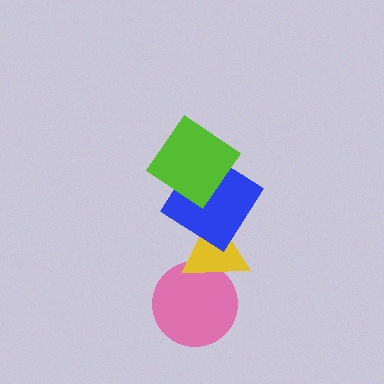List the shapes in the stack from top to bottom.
From top to bottom: the lime diamond, the blue diamond, the yellow triangle, the pink circle.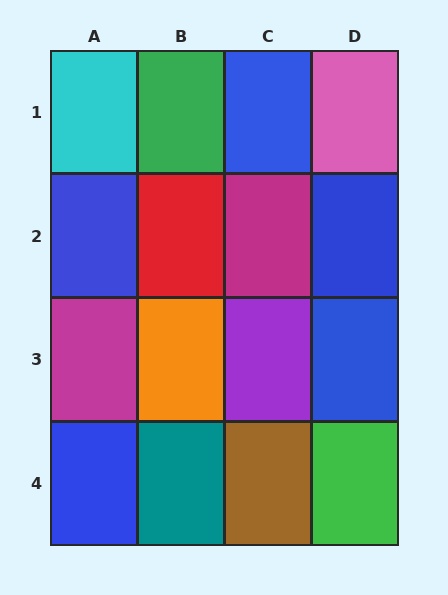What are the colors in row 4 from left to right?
Blue, teal, brown, green.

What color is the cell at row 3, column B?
Orange.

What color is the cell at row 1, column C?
Blue.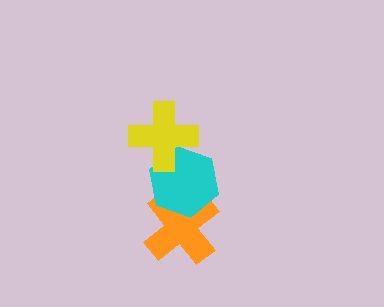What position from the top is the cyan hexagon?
The cyan hexagon is 2nd from the top.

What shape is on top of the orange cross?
The cyan hexagon is on top of the orange cross.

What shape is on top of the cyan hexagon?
The yellow cross is on top of the cyan hexagon.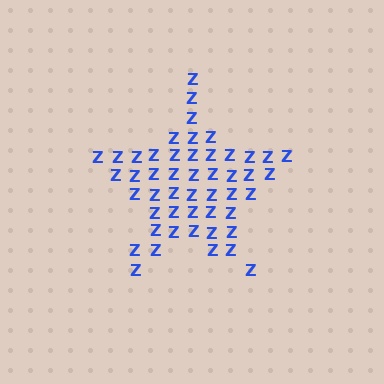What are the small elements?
The small elements are letter Z's.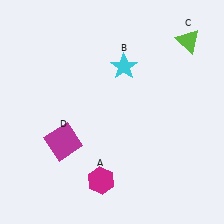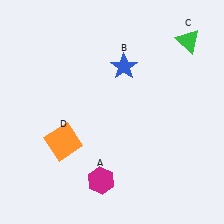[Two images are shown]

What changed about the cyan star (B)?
In Image 1, B is cyan. In Image 2, it changed to blue.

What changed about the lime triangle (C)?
In Image 1, C is lime. In Image 2, it changed to green.